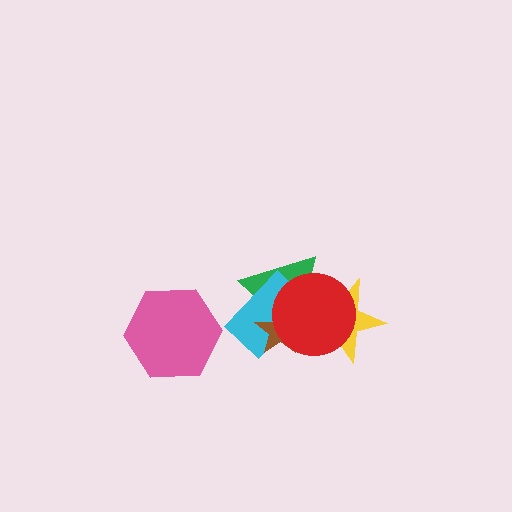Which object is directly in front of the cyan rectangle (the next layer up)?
The brown star is directly in front of the cyan rectangle.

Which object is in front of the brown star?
The red circle is in front of the brown star.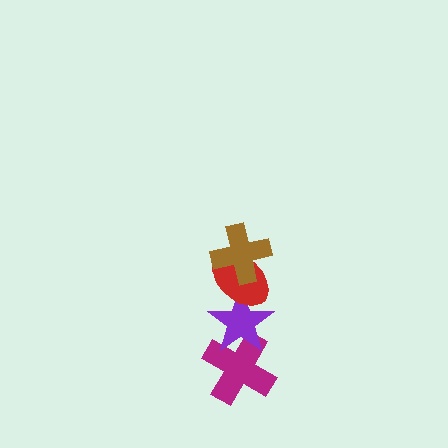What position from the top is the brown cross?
The brown cross is 1st from the top.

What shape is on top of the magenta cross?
The purple star is on top of the magenta cross.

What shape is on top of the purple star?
The red ellipse is on top of the purple star.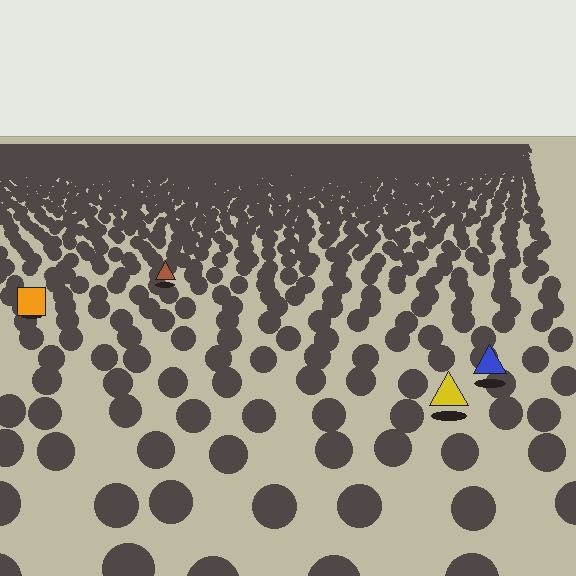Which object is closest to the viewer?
The yellow triangle is closest. The texture marks near it are larger and more spread out.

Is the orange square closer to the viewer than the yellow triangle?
No. The yellow triangle is closer — you can tell from the texture gradient: the ground texture is coarser near it.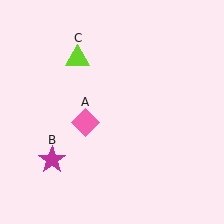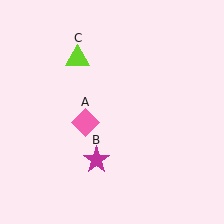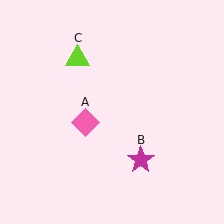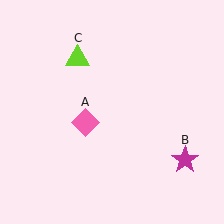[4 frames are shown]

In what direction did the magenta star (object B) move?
The magenta star (object B) moved right.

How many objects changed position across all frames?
1 object changed position: magenta star (object B).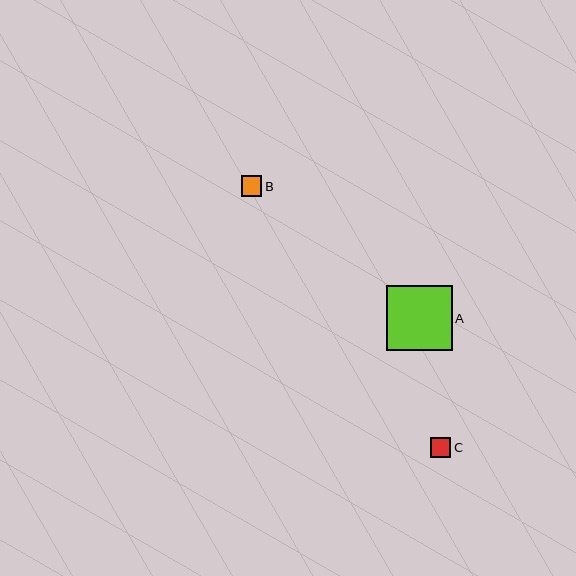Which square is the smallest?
Square B is the smallest with a size of approximately 20 pixels.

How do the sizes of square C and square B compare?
Square C and square B are approximately the same size.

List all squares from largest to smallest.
From largest to smallest: A, C, B.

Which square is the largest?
Square A is the largest with a size of approximately 66 pixels.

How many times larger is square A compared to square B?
Square A is approximately 3.3 times the size of square B.